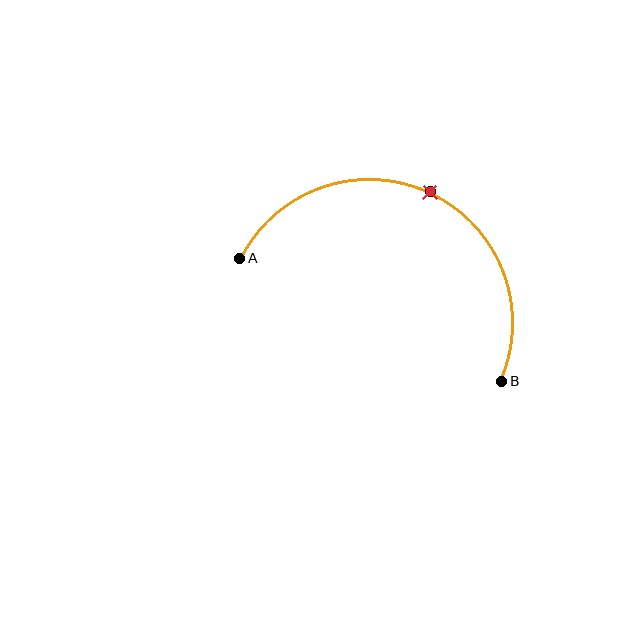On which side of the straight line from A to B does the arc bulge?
The arc bulges above the straight line connecting A and B.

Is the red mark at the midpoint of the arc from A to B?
Yes. The red mark lies on the arc at equal arc-length from both A and B — it is the arc midpoint.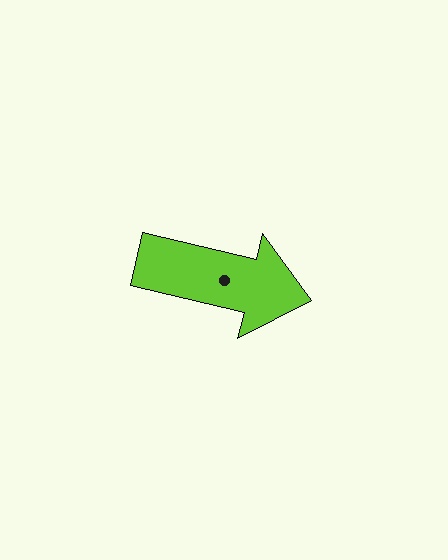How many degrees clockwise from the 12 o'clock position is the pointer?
Approximately 103 degrees.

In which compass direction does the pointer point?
East.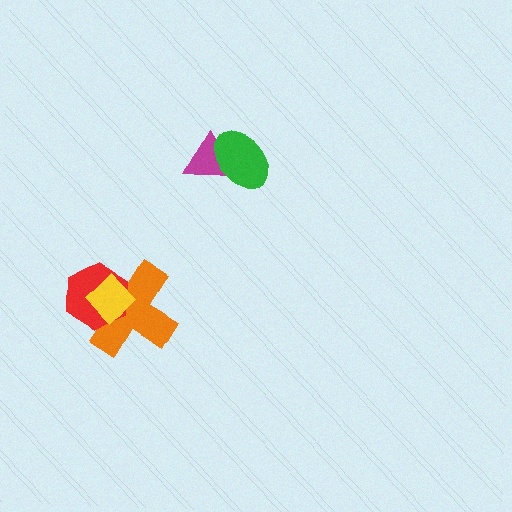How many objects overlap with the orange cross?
2 objects overlap with the orange cross.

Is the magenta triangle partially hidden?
Yes, it is partially covered by another shape.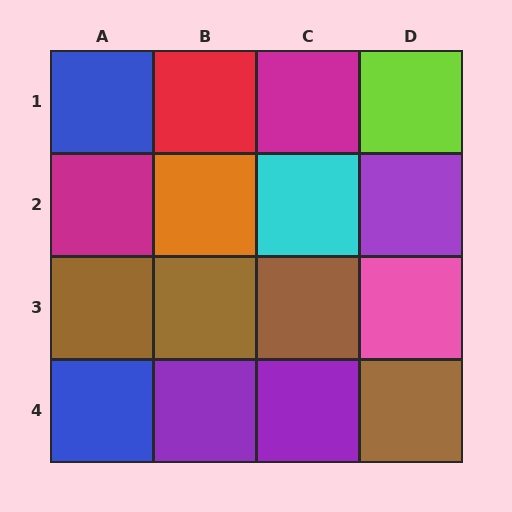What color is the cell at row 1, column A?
Blue.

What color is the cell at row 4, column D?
Brown.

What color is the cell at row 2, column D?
Purple.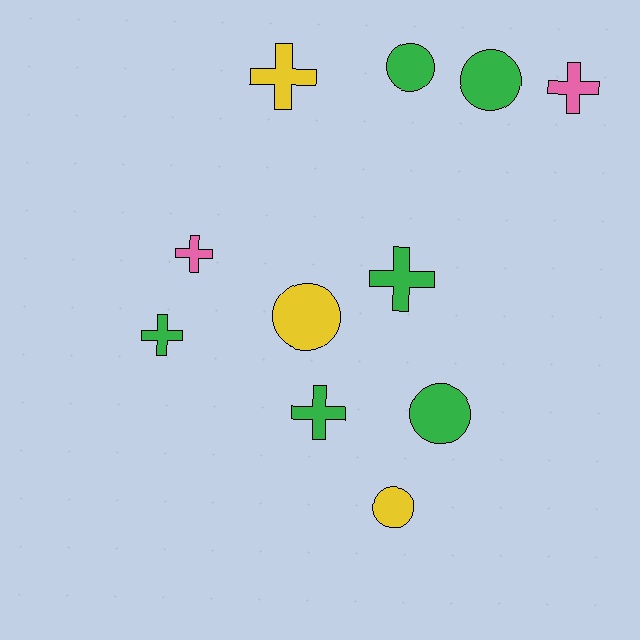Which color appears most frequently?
Green, with 6 objects.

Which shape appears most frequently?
Cross, with 6 objects.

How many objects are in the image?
There are 11 objects.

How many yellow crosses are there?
There is 1 yellow cross.